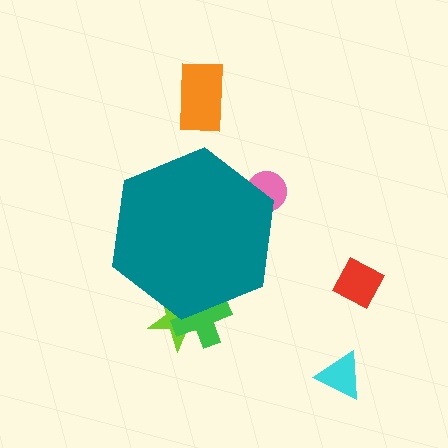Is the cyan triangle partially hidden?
No, the cyan triangle is fully visible.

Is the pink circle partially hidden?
Yes, the pink circle is partially hidden behind the teal hexagon.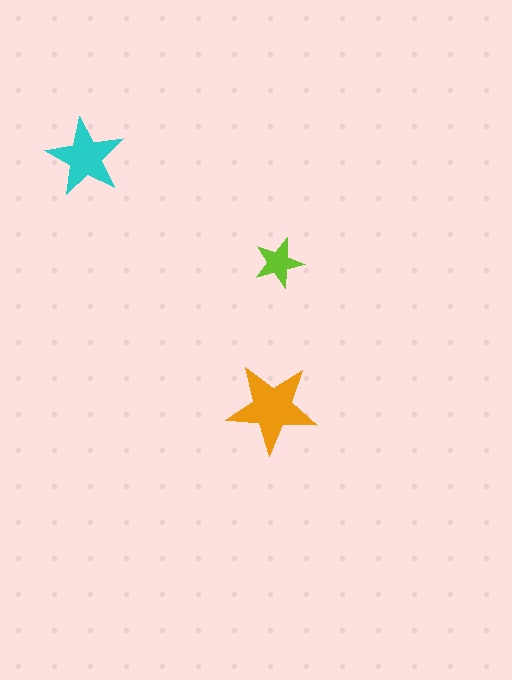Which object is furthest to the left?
The cyan star is leftmost.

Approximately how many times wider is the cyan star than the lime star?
About 1.5 times wider.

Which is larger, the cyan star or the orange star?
The orange one.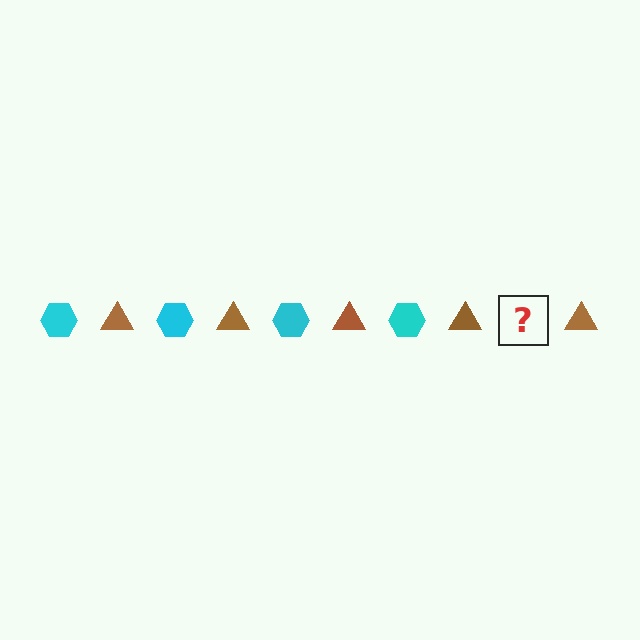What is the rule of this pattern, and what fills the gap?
The rule is that the pattern alternates between cyan hexagon and brown triangle. The gap should be filled with a cyan hexagon.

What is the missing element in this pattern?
The missing element is a cyan hexagon.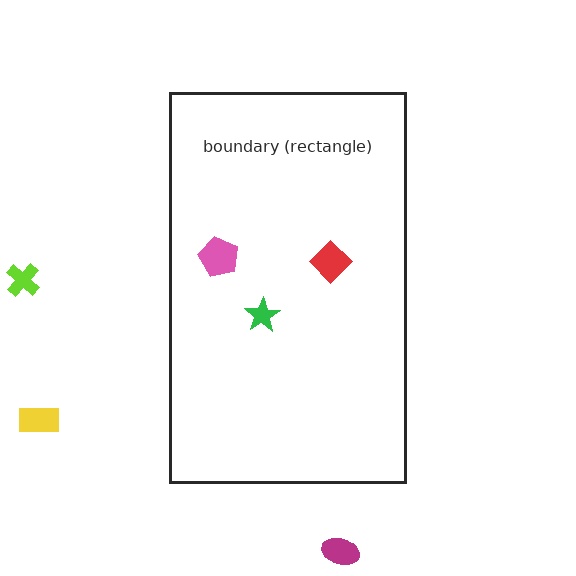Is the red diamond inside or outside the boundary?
Inside.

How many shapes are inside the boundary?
3 inside, 3 outside.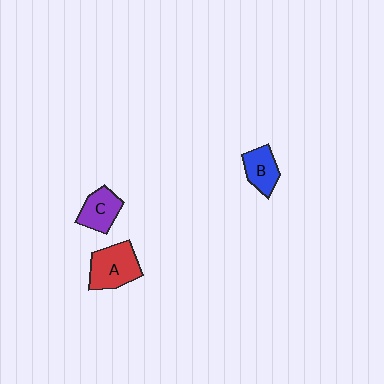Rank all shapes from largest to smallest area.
From largest to smallest: A (red), C (purple), B (blue).